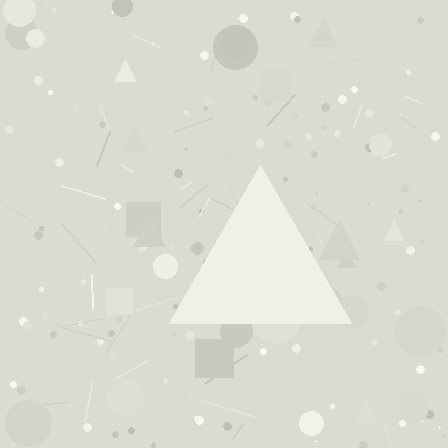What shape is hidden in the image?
A triangle is hidden in the image.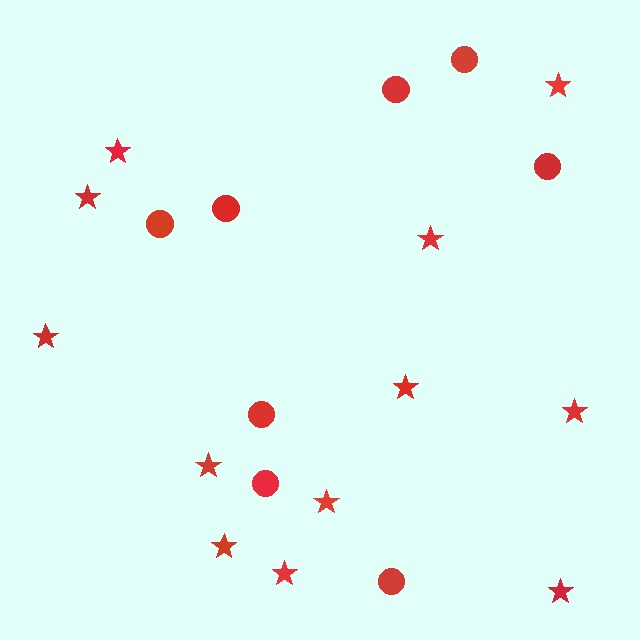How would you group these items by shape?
There are 2 groups: one group of stars (12) and one group of circles (8).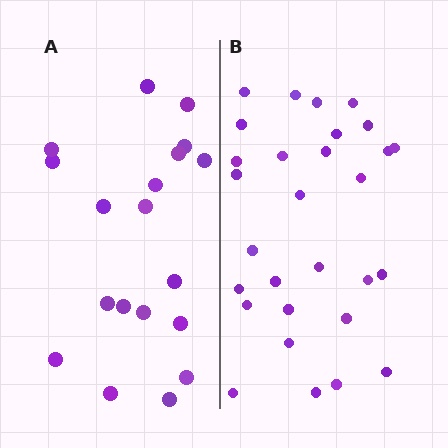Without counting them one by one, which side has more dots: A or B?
Region B (the right region) has more dots.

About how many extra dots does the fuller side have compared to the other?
Region B has roughly 10 or so more dots than region A.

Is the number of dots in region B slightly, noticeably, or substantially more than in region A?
Region B has substantially more. The ratio is roughly 1.5 to 1.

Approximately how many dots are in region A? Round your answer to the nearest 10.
About 20 dots. (The exact count is 19, which rounds to 20.)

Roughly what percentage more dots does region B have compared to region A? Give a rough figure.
About 55% more.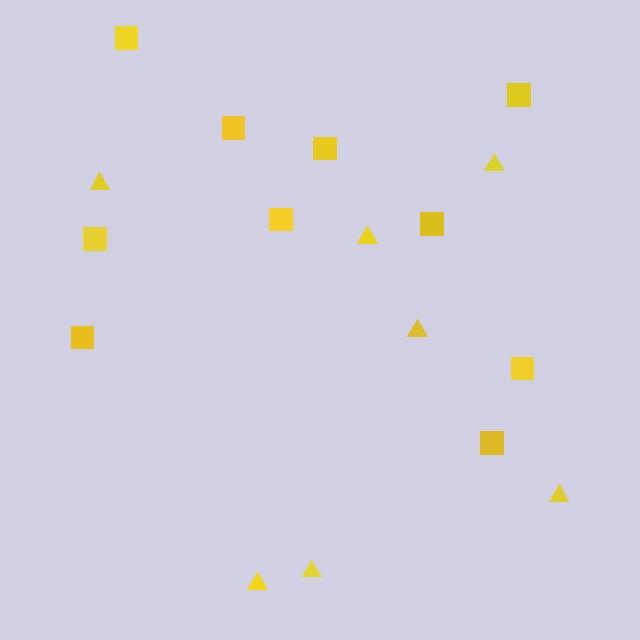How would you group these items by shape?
There are 2 groups: one group of triangles (7) and one group of squares (10).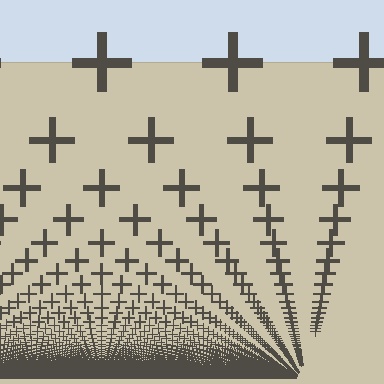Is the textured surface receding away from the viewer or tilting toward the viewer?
The surface appears to tilt toward the viewer. Texture elements get larger and sparser toward the top.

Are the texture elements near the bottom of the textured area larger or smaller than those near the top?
Smaller. The gradient is inverted — elements near the bottom are smaller and denser.